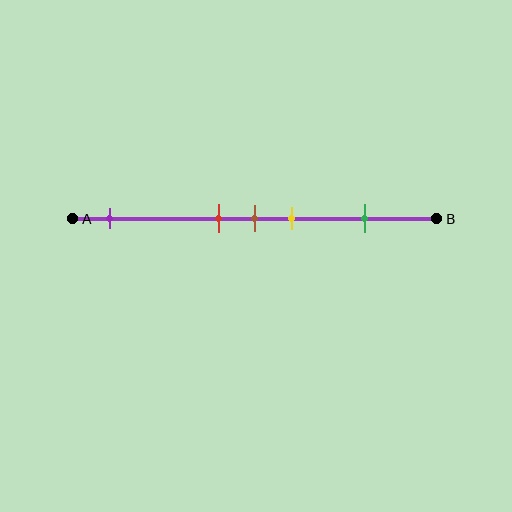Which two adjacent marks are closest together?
The red and brown marks are the closest adjacent pair.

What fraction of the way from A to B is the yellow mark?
The yellow mark is approximately 60% (0.6) of the way from A to B.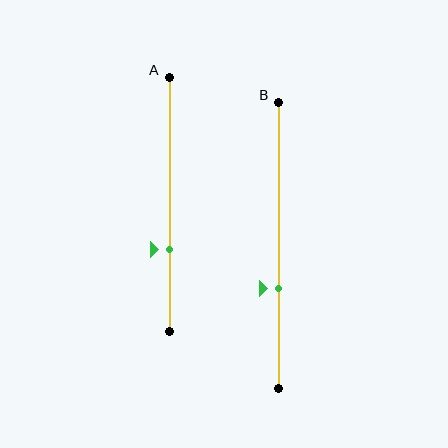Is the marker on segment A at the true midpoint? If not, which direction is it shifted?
No, the marker on segment A is shifted downward by about 18% of the segment length.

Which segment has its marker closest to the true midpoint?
Segment B has its marker closest to the true midpoint.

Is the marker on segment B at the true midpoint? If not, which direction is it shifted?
No, the marker on segment B is shifted downward by about 15% of the segment length.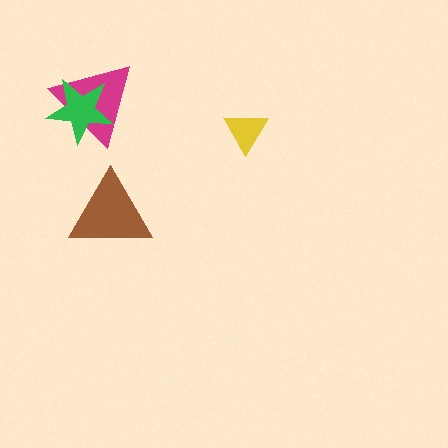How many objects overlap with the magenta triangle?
1 object overlaps with the magenta triangle.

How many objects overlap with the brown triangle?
0 objects overlap with the brown triangle.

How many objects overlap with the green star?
1 object overlaps with the green star.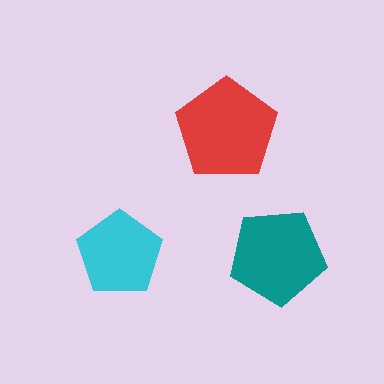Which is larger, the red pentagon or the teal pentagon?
The red one.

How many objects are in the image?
There are 3 objects in the image.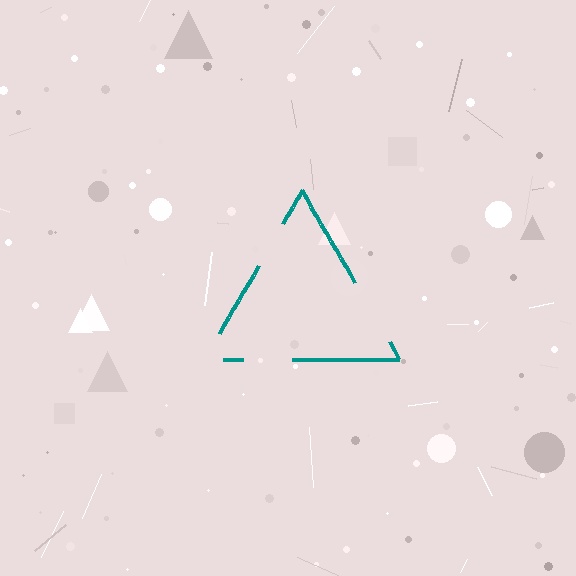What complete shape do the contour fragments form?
The contour fragments form a triangle.